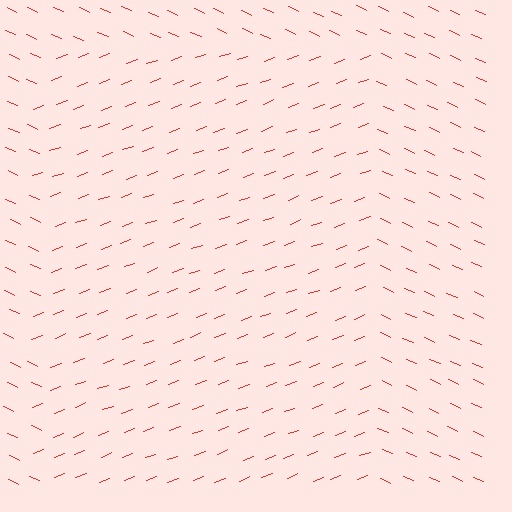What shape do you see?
I see a rectangle.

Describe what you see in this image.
The image is filled with small red line segments. A rectangle region in the image has lines oriented differently from the surrounding lines, creating a visible texture boundary.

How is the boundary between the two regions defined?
The boundary is defined purely by a change in line orientation (approximately 45 degrees difference). All lines are the same color and thickness.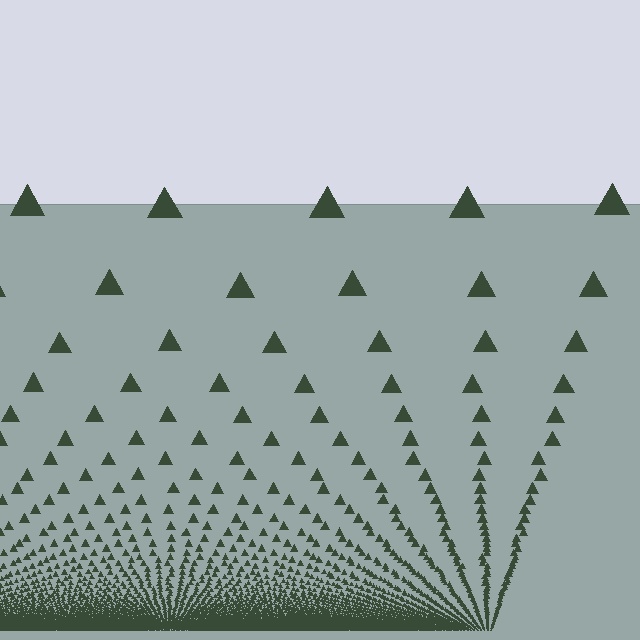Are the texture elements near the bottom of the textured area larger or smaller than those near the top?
Smaller. The gradient is inverted — elements near the bottom are smaller and denser.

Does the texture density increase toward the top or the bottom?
Density increases toward the bottom.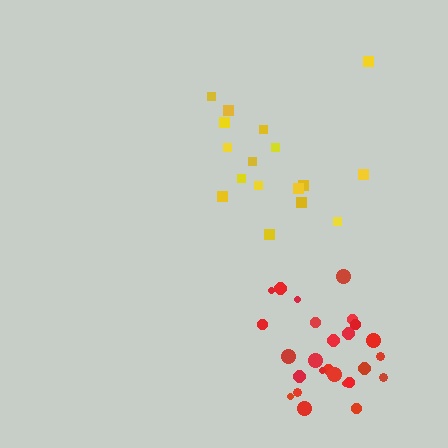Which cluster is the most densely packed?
Red.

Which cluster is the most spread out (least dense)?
Yellow.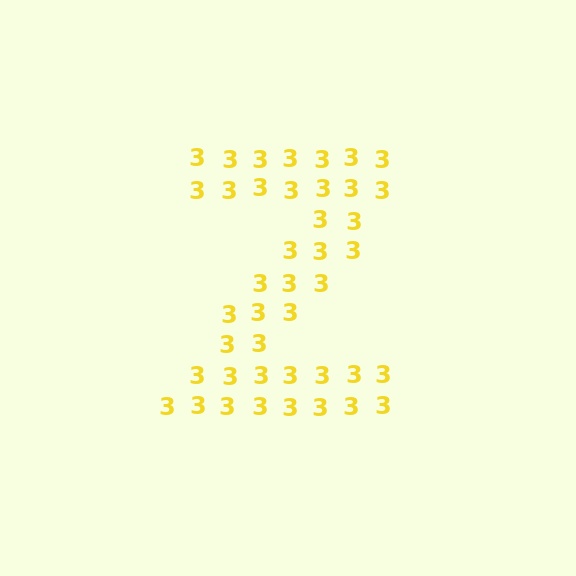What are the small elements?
The small elements are digit 3's.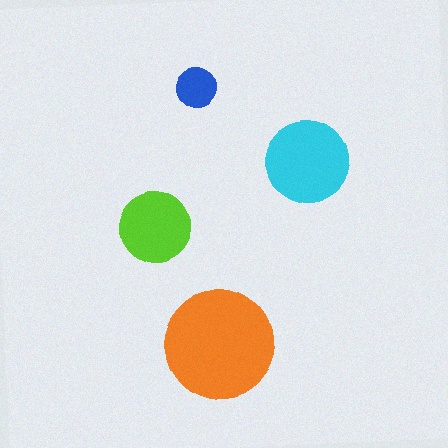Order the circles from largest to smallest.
the orange one, the cyan one, the lime one, the blue one.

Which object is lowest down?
The orange circle is bottommost.